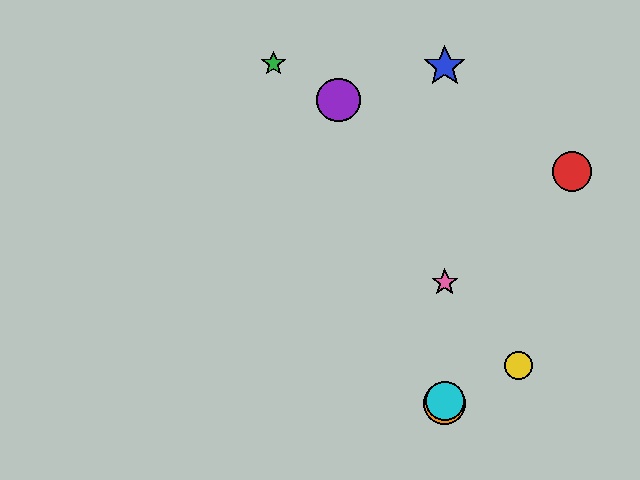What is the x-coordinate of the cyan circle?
The cyan circle is at x≈445.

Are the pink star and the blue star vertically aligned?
Yes, both are at x≈445.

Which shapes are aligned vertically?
The blue star, the orange circle, the cyan circle, the pink star are aligned vertically.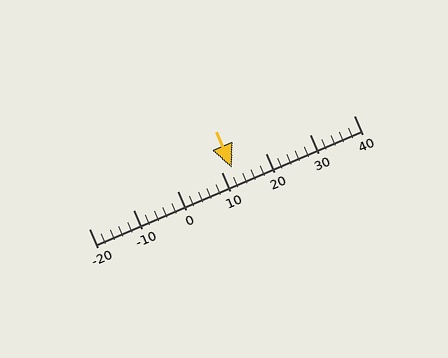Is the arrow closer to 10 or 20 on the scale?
The arrow is closer to 10.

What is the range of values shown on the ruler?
The ruler shows values from -20 to 40.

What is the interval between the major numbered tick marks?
The major tick marks are spaced 10 units apart.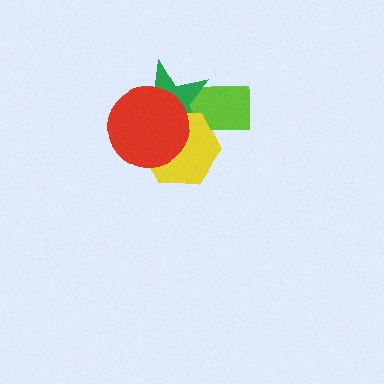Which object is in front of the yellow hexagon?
The red circle is in front of the yellow hexagon.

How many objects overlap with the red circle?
3 objects overlap with the red circle.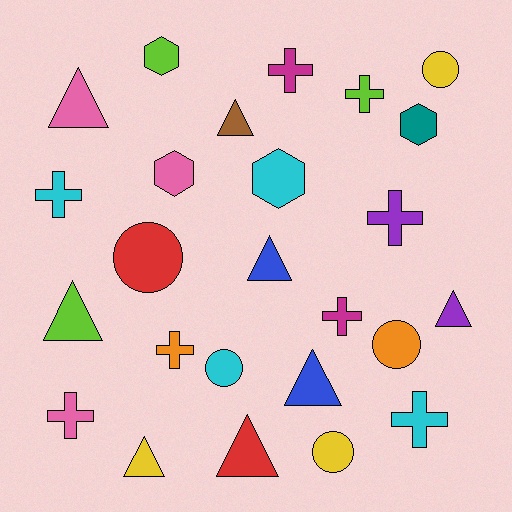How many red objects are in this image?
There are 2 red objects.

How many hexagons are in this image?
There are 4 hexagons.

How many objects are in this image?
There are 25 objects.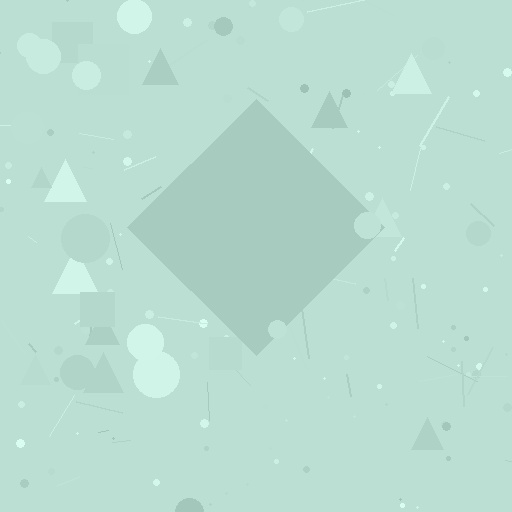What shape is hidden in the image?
A diamond is hidden in the image.